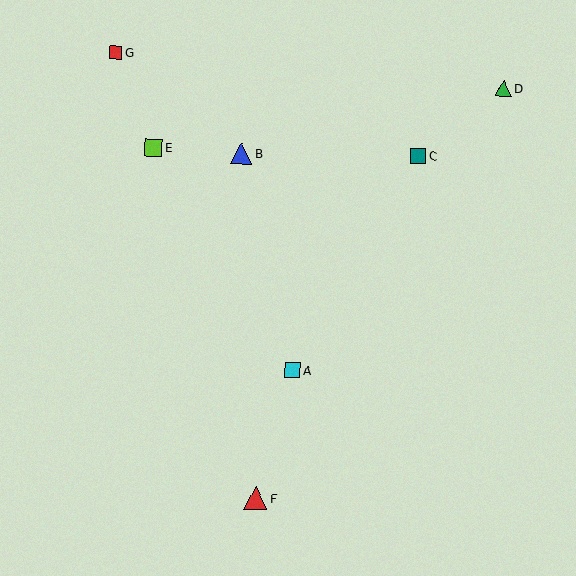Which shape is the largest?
The red triangle (labeled F) is the largest.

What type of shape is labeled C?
Shape C is a teal square.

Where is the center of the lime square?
The center of the lime square is at (154, 148).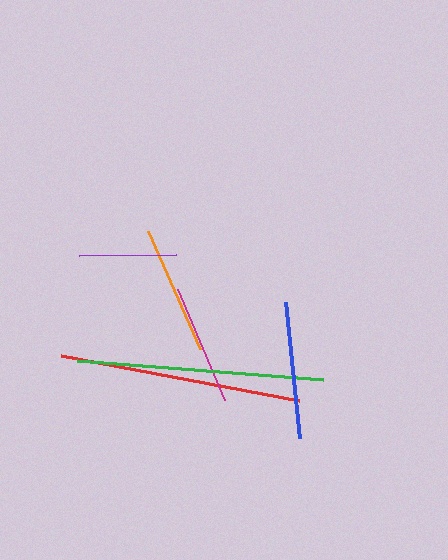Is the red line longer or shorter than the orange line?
The red line is longer than the orange line.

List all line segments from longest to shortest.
From longest to shortest: green, red, blue, orange, magenta, purple.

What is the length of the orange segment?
The orange segment is approximately 129 pixels long.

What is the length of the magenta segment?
The magenta segment is approximately 121 pixels long.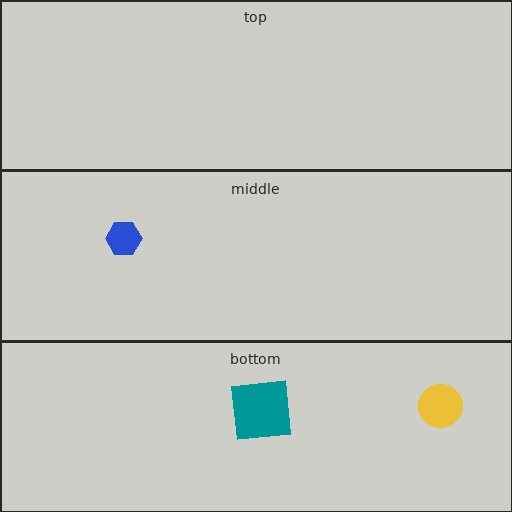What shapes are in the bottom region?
The yellow circle, the teal square.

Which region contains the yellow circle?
The bottom region.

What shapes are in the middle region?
The blue hexagon.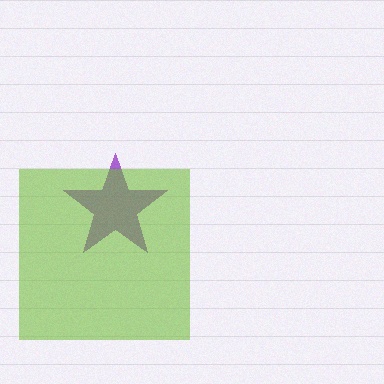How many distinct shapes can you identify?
There are 2 distinct shapes: a purple star, a lime square.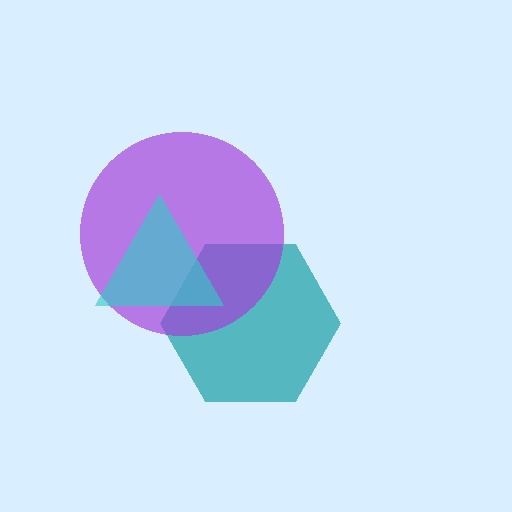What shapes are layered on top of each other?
The layered shapes are: a teal hexagon, a purple circle, a cyan triangle.